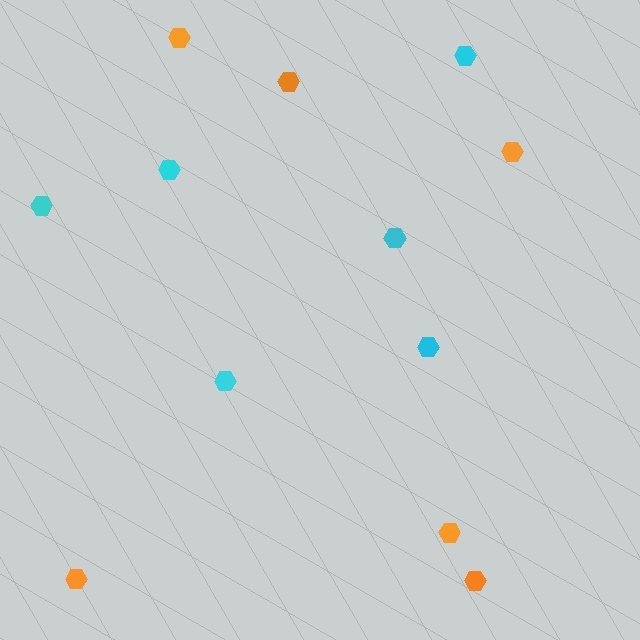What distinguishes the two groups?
There are 2 groups: one group of orange hexagons (6) and one group of cyan hexagons (6).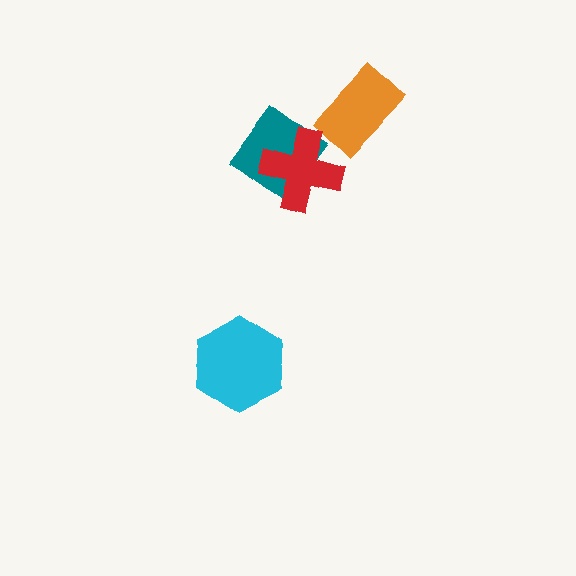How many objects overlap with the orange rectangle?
0 objects overlap with the orange rectangle.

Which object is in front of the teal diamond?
The red cross is in front of the teal diamond.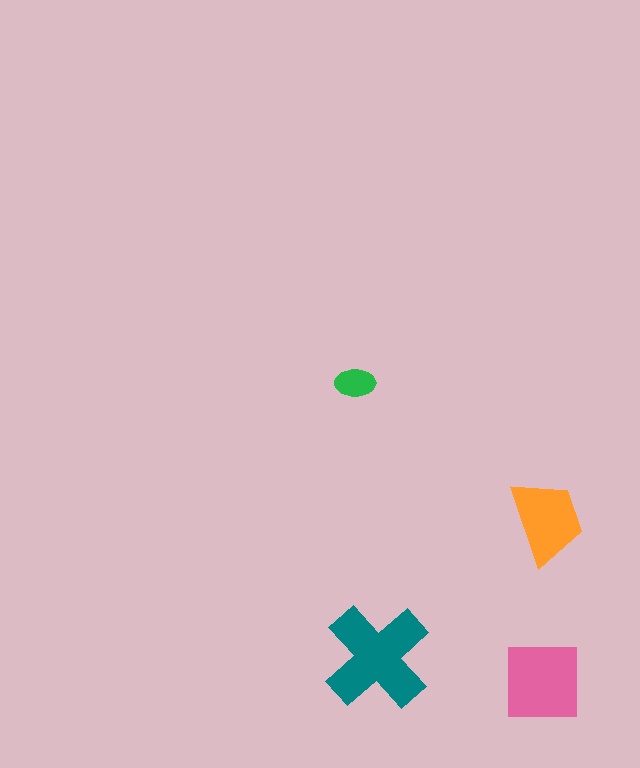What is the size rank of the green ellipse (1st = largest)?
4th.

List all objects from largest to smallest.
The teal cross, the pink square, the orange trapezoid, the green ellipse.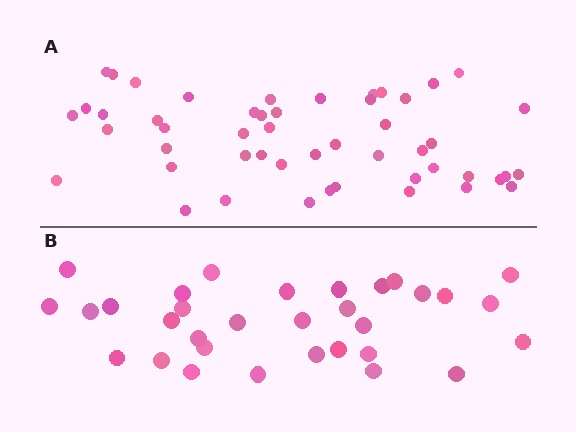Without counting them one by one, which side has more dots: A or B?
Region A (the top region) has more dots.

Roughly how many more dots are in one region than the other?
Region A has approximately 20 more dots than region B.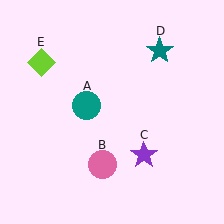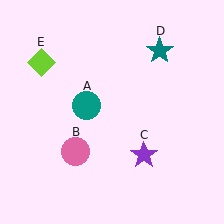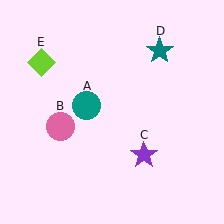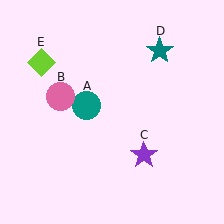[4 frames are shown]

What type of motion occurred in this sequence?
The pink circle (object B) rotated clockwise around the center of the scene.